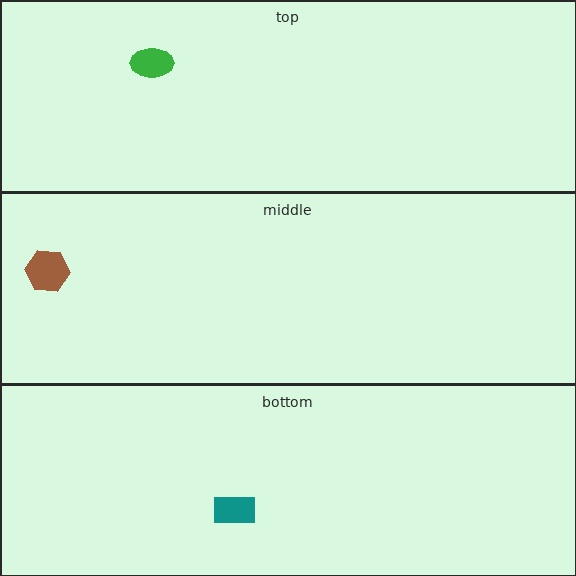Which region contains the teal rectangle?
The bottom region.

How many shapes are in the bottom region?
1.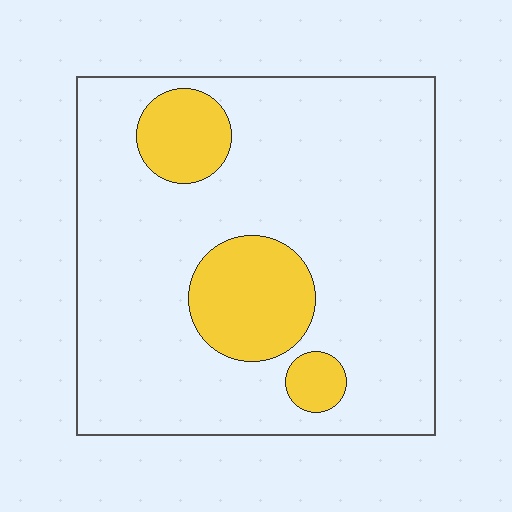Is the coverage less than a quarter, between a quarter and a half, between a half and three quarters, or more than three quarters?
Less than a quarter.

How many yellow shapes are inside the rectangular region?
3.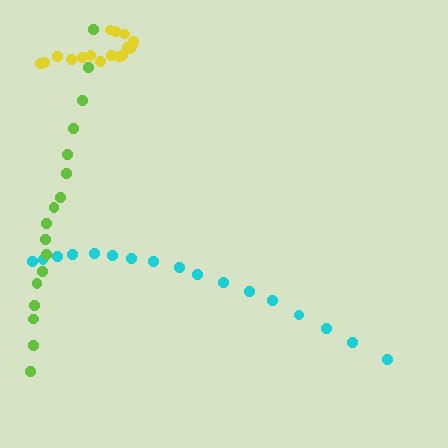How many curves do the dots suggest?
There are 3 distinct paths.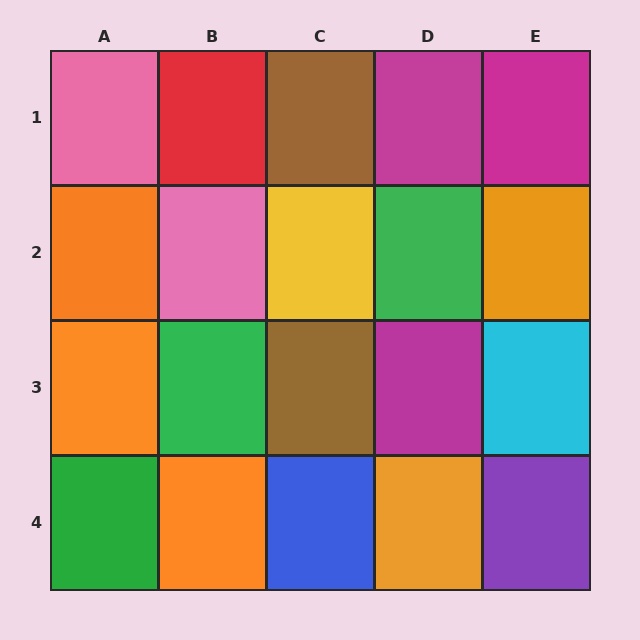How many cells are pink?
2 cells are pink.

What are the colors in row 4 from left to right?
Green, orange, blue, orange, purple.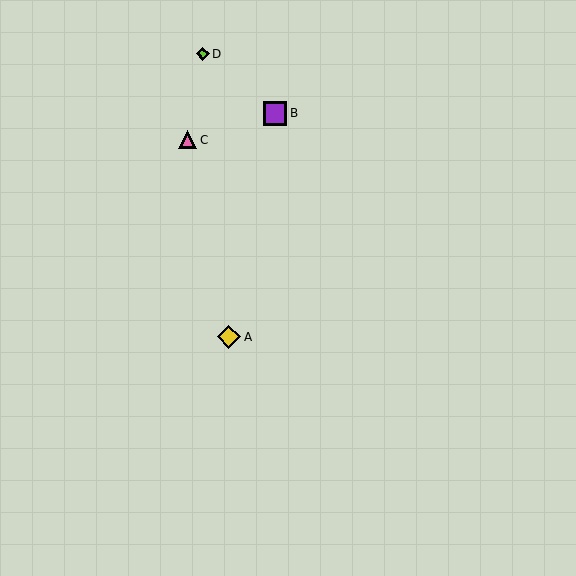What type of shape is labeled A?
Shape A is a yellow diamond.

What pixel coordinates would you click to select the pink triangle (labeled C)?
Click at (188, 140) to select the pink triangle C.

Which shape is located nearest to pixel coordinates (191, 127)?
The pink triangle (labeled C) at (188, 140) is nearest to that location.